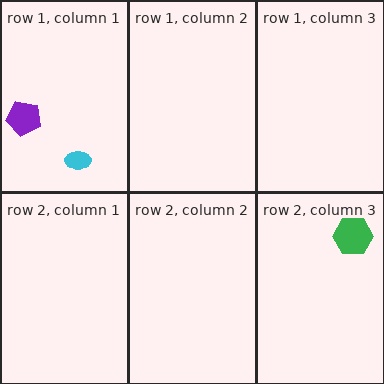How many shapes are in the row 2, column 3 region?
1.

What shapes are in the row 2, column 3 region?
The green hexagon.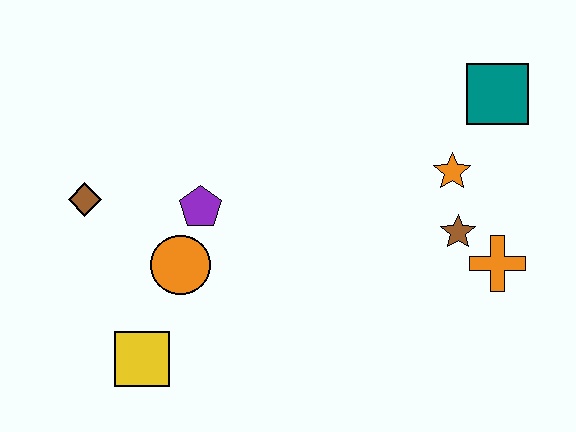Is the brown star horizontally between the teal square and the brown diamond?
Yes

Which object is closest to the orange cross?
The brown star is closest to the orange cross.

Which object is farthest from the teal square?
The yellow square is farthest from the teal square.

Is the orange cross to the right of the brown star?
Yes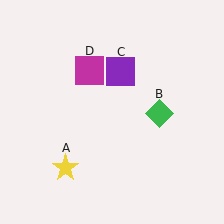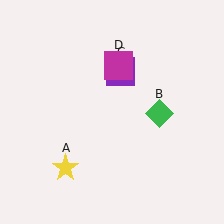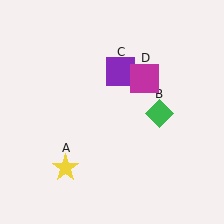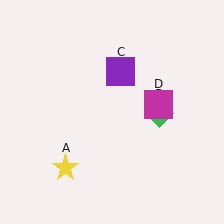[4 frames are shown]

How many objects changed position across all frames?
1 object changed position: magenta square (object D).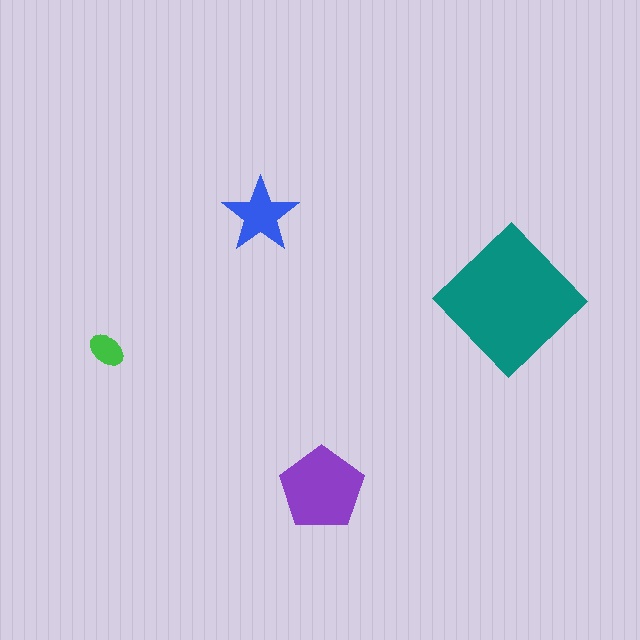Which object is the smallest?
The green ellipse.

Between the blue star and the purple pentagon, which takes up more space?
The purple pentagon.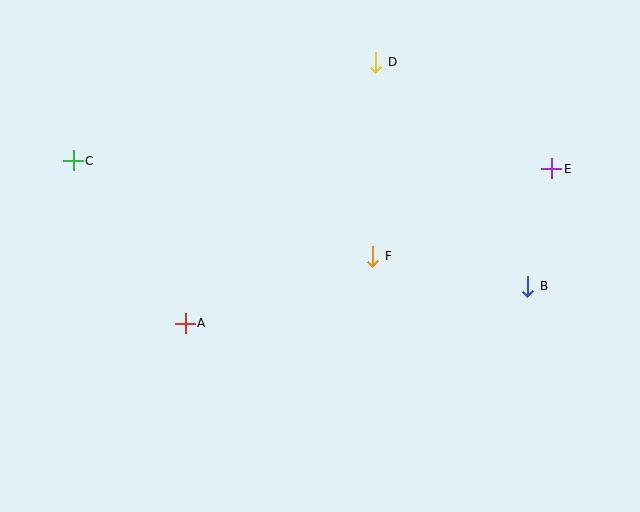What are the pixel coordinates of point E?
Point E is at (552, 169).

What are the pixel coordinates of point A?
Point A is at (185, 323).